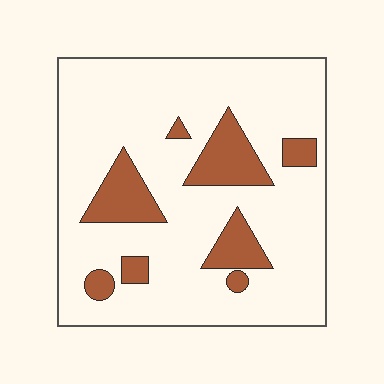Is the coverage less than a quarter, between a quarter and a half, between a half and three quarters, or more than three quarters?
Less than a quarter.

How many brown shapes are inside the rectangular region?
8.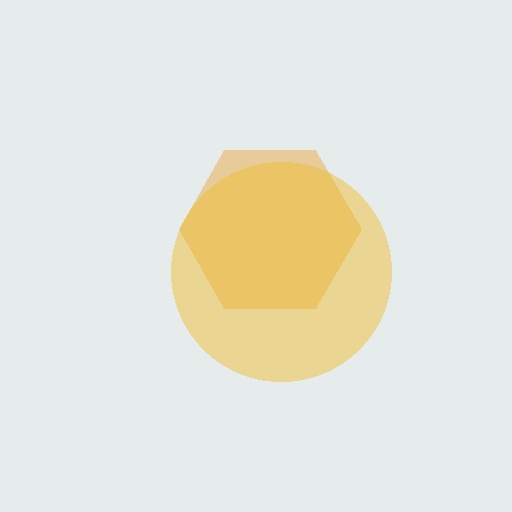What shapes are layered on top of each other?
The layered shapes are: an orange hexagon, a yellow circle.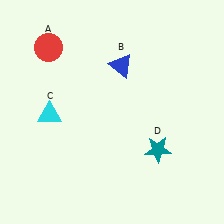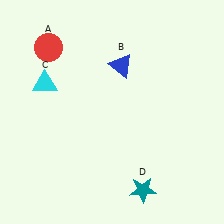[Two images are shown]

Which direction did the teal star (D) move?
The teal star (D) moved down.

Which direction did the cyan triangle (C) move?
The cyan triangle (C) moved up.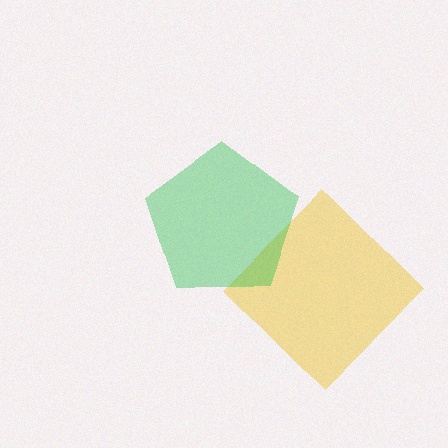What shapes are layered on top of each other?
The layered shapes are: a yellow diamond, a green pentagon.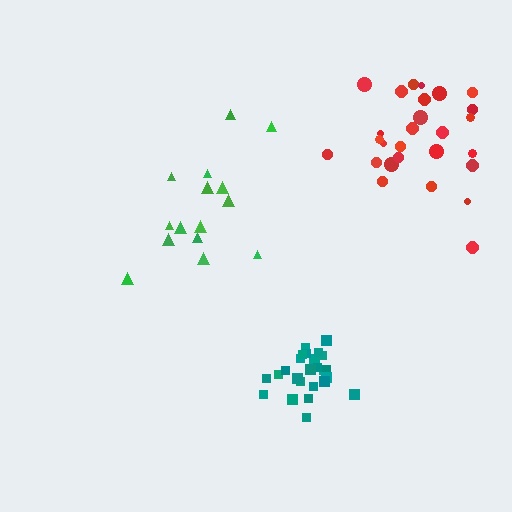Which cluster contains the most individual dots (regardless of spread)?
Red (27).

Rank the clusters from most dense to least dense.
teal, red, green.